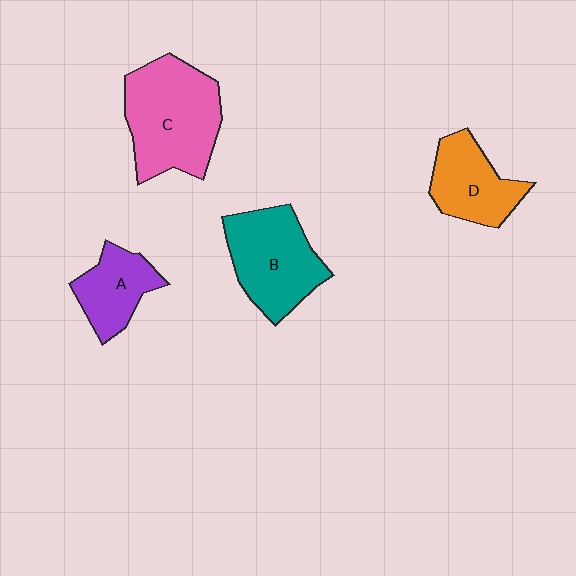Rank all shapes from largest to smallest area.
From largest to smallest: C (pink), B (teal), D (orange), A (purple).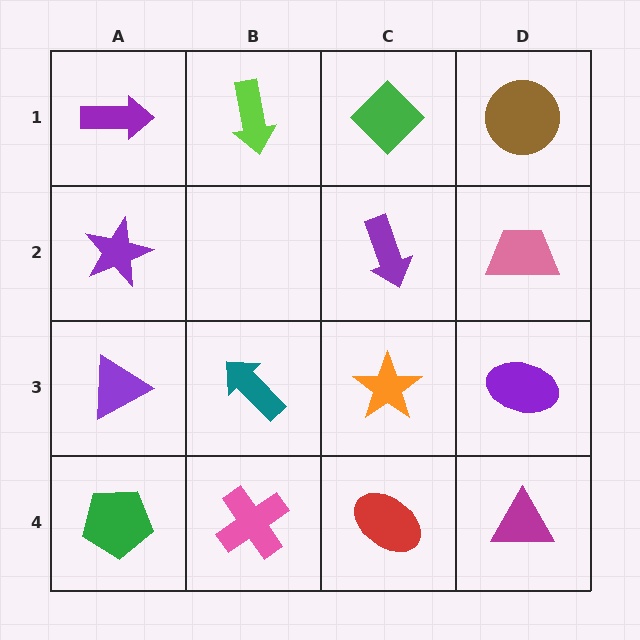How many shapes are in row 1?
4 shapes.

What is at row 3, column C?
An orange star.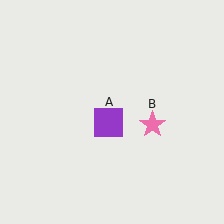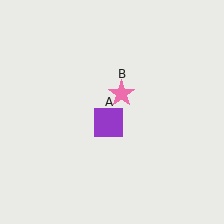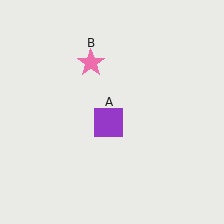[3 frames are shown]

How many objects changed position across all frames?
1 object changed position: pink star (object B).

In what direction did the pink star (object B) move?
The pink star (object B) moved up and to the left.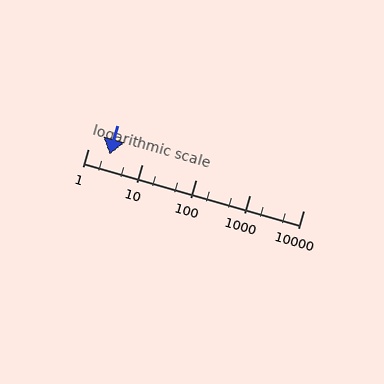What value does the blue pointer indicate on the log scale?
The pointer indicates approximately 2.5.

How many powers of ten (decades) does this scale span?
The scale spans 4 decades, from 1 to 10000.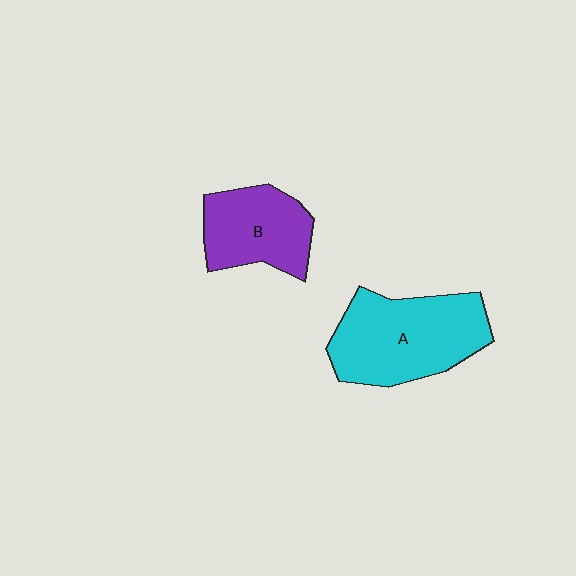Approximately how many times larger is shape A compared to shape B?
Approximately 1.5 times.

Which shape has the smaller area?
Shape B (purple).